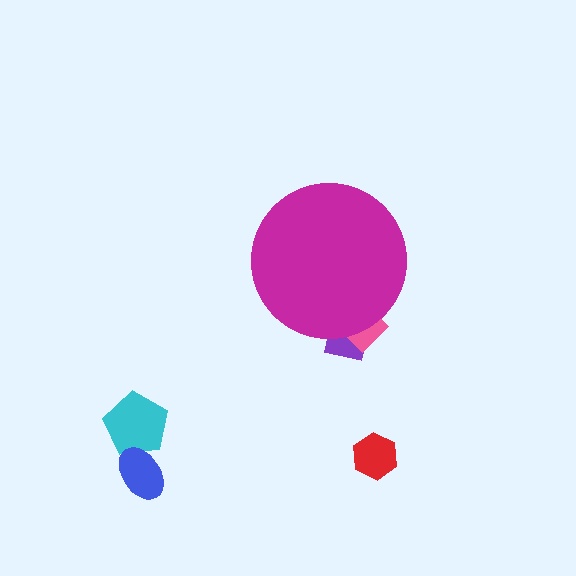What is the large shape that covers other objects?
A magenta circle.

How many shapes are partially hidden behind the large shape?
2 shapes are partially hidden.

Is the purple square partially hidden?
Yes, the purple square is partially hidden behind the magenta circle.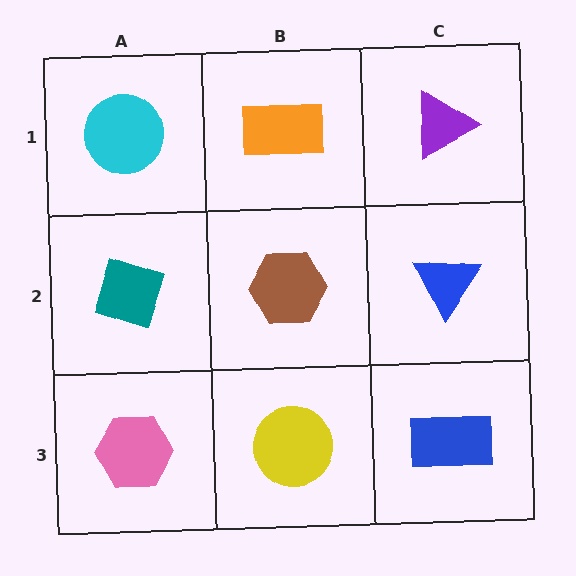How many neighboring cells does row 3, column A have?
2.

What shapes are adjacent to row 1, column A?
A teal diamond (row 2, column A), an orange rectangle (row 1, column B).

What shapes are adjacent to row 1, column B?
A brown hexagon (row 2, column B), a cyan circle (row 1, column A), a purple triangle (row 1, column C).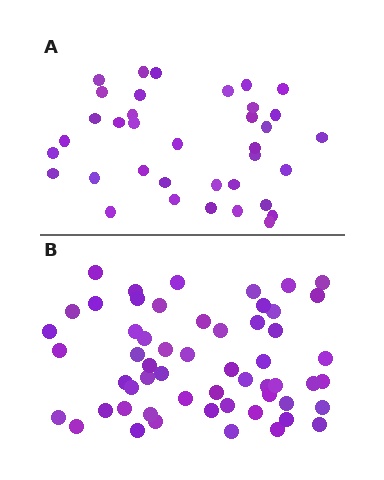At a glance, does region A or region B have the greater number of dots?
Region B (the bottom region) has more dots.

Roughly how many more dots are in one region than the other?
Region B has approximately 20 more dots than region A.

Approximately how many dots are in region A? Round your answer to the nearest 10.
About 40 dots. (The exact count is 36, which rounds to 40.)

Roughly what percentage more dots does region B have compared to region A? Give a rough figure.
About 55% more.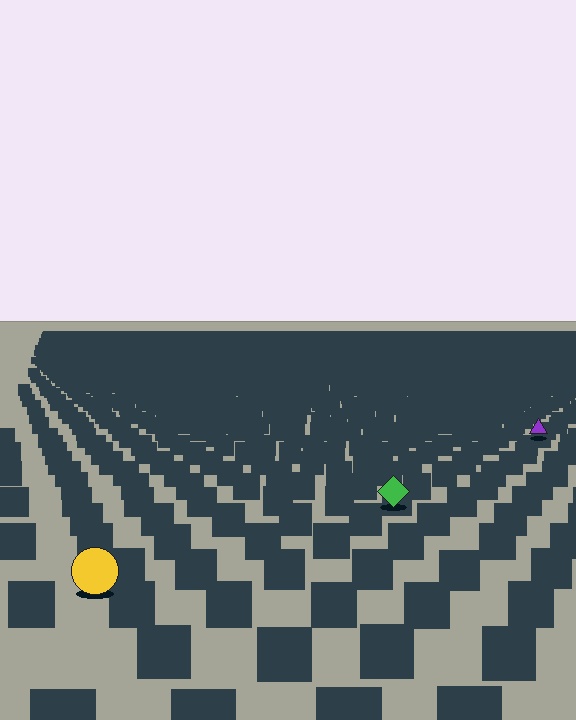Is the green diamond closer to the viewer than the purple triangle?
Yes. The green diamond is closer — you can tell from the texture gradient: the ground texture is coarser near it.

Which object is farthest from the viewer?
The purple triangle is farthest from the viewer. It appears smaller and the ground texture around it is denser.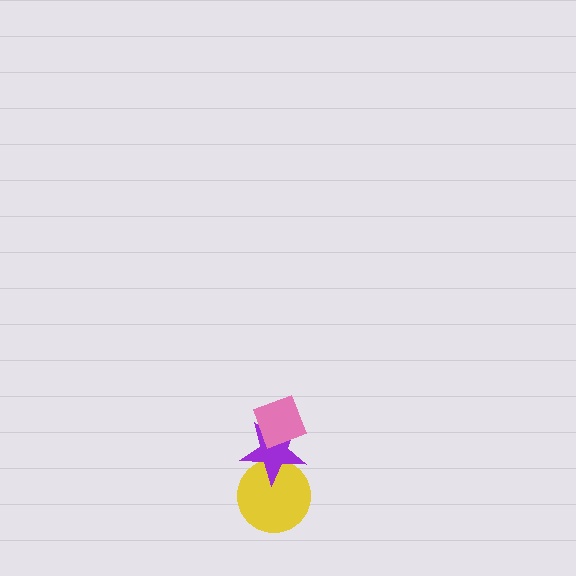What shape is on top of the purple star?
The pink diamond is on top of the purple star.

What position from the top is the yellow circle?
The yellow circle is 3rd from the top.